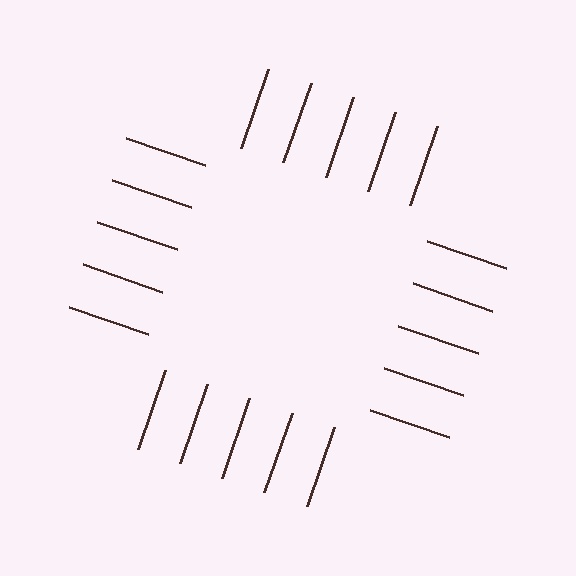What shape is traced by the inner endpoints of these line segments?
An illusory square — the line segments terminate on its edges but no continuous stroke is drawn.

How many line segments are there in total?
20 — 5 along each of the 4 edges.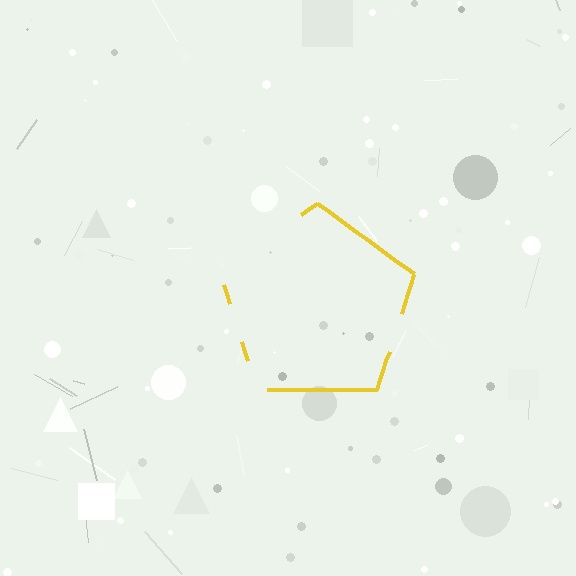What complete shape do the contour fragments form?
The contour fragments form a pentagon.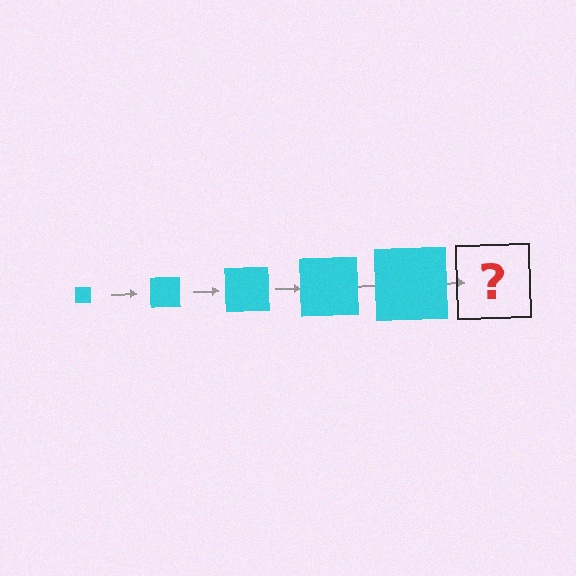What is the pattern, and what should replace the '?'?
The pattern is that the square gets progressively larger each step. The '?' should be a cyan square, larger than the previous one.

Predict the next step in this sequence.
The next step is a cyan square, larger than the previous one.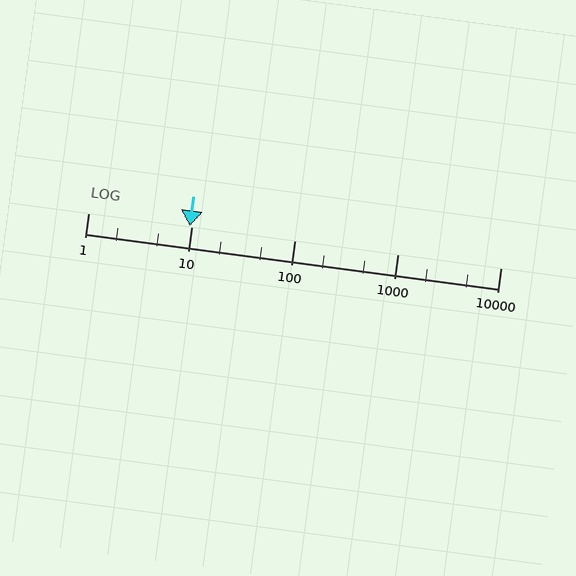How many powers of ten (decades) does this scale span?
The scale spans 4 decades, from 1 to 10000.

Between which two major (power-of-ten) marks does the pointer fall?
The pointer is between 1 and 10.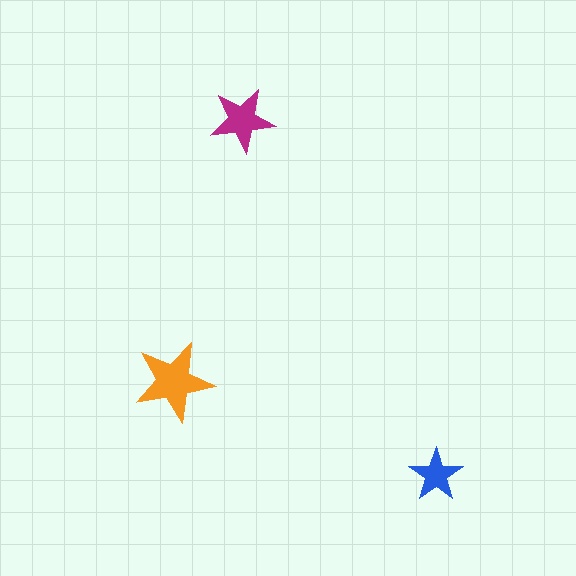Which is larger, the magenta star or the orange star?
The orange one.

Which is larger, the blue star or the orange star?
The orange one.